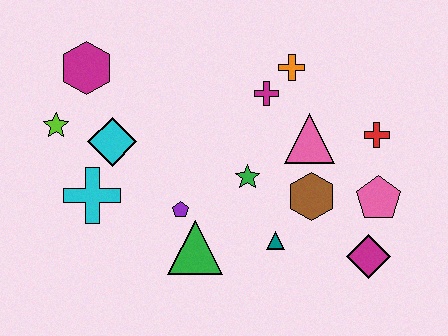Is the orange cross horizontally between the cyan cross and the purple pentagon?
No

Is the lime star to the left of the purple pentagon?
Yes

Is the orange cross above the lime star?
Yes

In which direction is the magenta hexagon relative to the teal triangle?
The magenta hexagon is to the left of the teal triangle.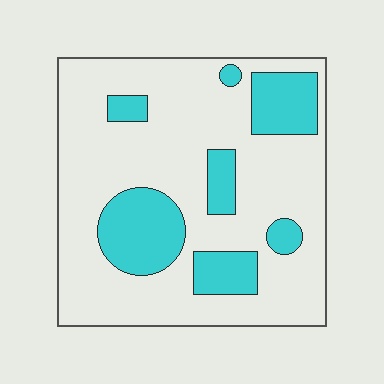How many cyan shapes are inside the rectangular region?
7.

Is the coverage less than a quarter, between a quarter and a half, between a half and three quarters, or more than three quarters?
Less than a quarter.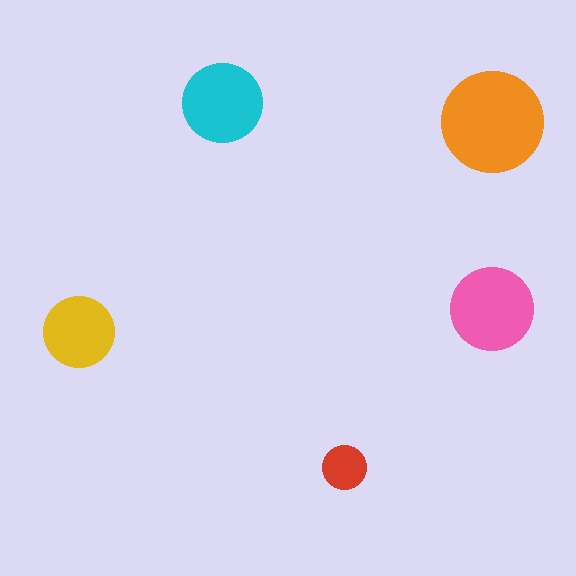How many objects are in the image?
There are 5 objects in the image.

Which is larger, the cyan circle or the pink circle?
The pink one.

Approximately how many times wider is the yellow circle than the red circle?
About 1.5 times wider.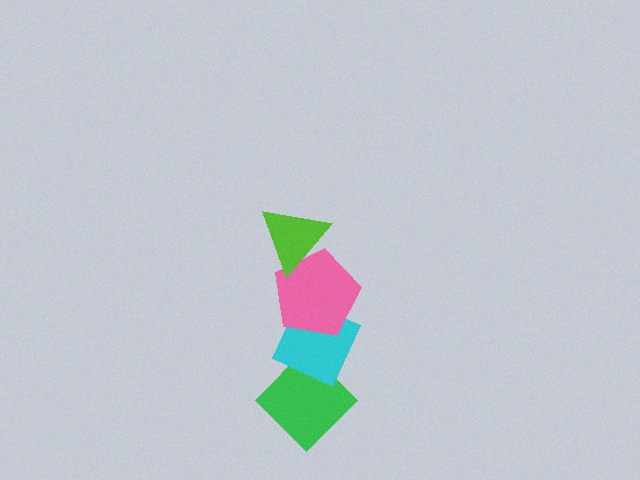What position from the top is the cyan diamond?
The cyan diamond is 3rd from the top.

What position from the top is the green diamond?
The green diamond is 4th from the top.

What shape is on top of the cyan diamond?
The pink pentagon is on top of the cyan diamond.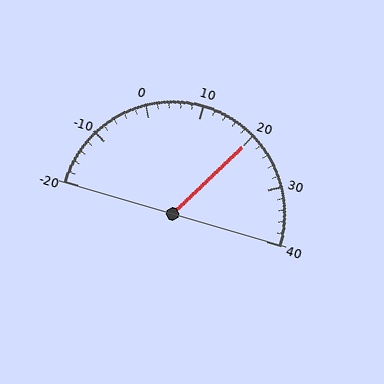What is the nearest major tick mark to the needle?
The nearest major tick mark is 20.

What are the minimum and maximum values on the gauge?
The gauge ranges from -20 to 40.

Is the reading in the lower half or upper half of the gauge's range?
The reading is in the upper half of the range (-20 to 40).